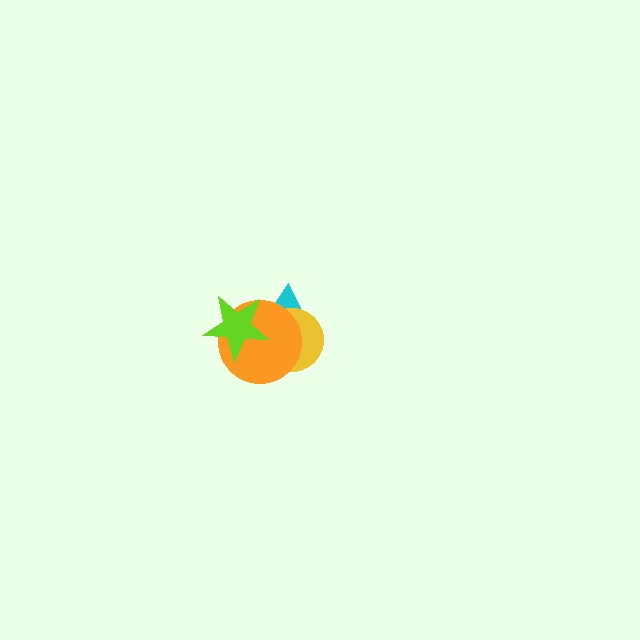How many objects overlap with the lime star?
3 objects overlap with the lime star.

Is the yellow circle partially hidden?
Yes, it is partially covered by another shape.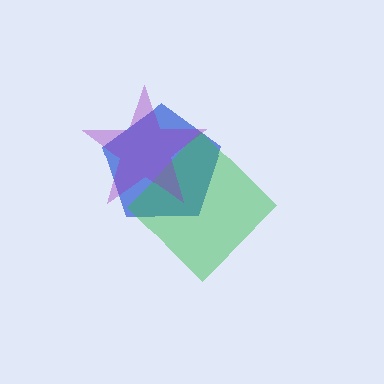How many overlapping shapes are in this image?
There are 3 overlapping shapes in the image.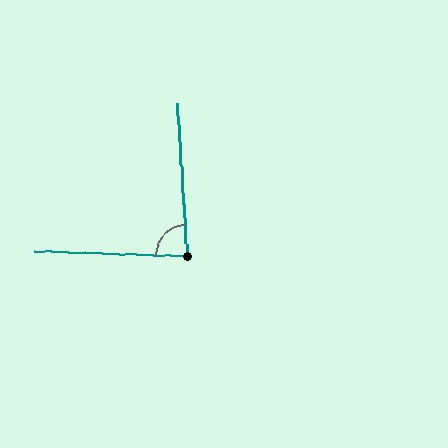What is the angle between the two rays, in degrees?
Approximately 84 degrees.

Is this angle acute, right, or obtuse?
It is acute.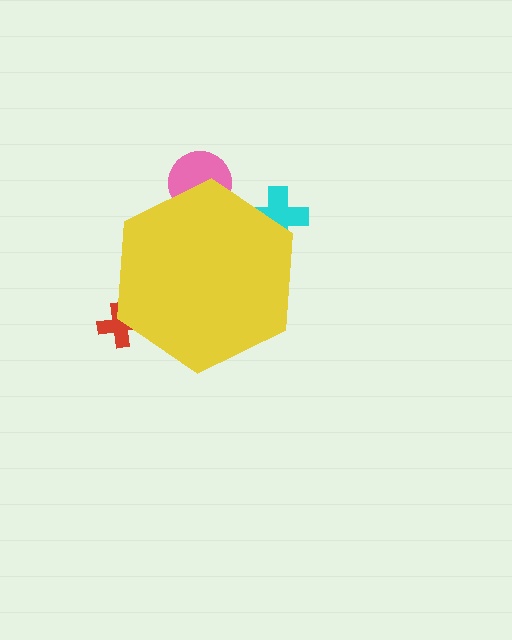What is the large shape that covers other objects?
A yellow hexagon.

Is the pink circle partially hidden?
Yes, the pink circle is partially hidden behind the yellow hexagon.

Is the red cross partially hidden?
Yes, the red cross is partially hidden behind the yellow hexagon.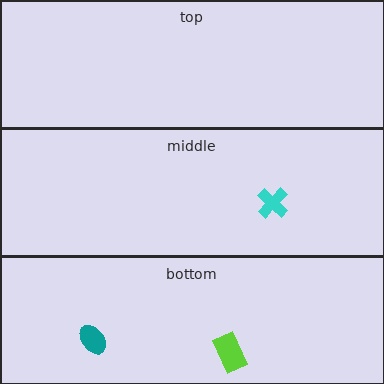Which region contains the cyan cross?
The middle region.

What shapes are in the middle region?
The cyan cross.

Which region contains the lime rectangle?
The bottom region.